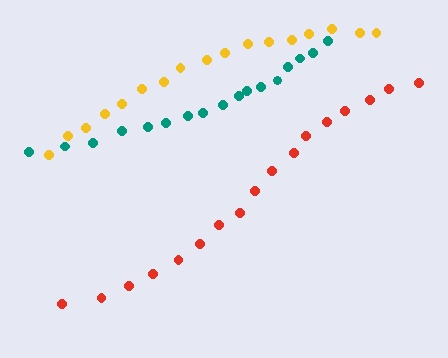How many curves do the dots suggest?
There are 3 distinct paths.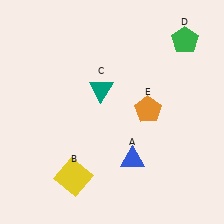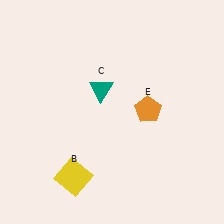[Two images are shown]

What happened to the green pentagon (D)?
The green pentagon (D) was removed in Image 2. It was in the top-right area of Image 1.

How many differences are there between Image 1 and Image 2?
There are 2 differences between the two images.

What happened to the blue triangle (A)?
The blue triangle (A) was removed in Image 2. It was in the bottom-right area of Image 1.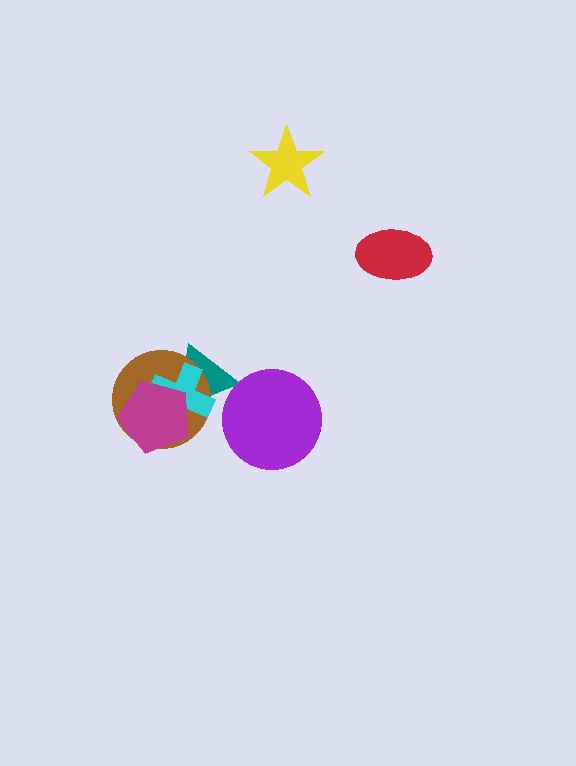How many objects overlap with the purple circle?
0 objects overlap with the purple circle.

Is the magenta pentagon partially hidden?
No, no other shape covers it.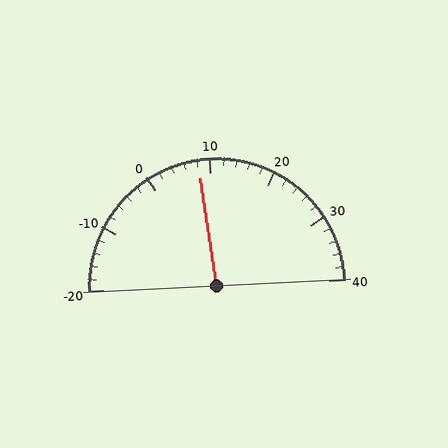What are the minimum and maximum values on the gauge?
The gauge ranges from -20 to 40.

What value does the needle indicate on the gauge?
The needle indicates approximately 8.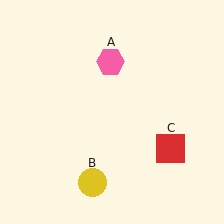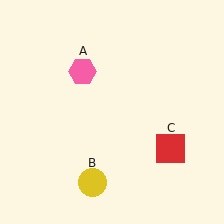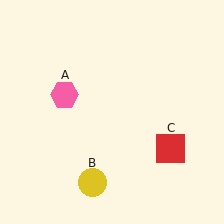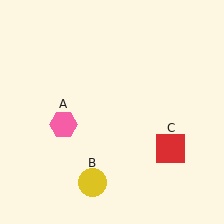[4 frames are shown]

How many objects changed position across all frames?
1 object changed position: pink hexagon (object A).